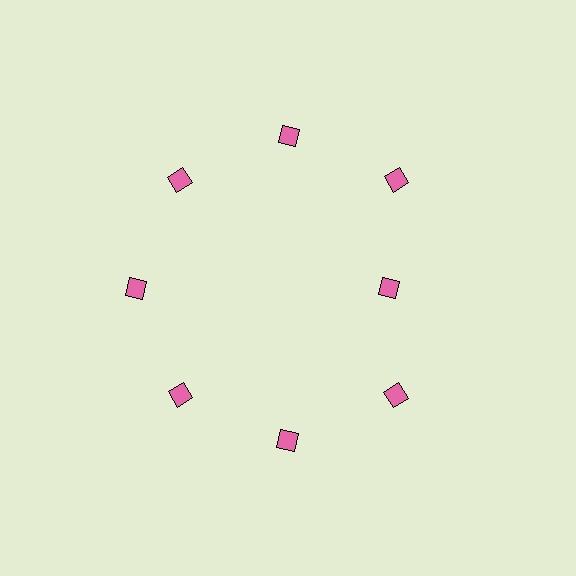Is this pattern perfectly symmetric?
No. The 8 pink diamonds are arranged in a ring, but one element near the 3 o'clock position is pulled inward toward the center, breaking the 8-fold rotational symmetry.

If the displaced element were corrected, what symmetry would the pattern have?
It would have 8-fold rotational symmetry — the pattern would map onto itself every 45 degrees.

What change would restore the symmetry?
The symmetry would be restored by moving it outward, back onto the ring so that all 8 diamonds sit at equal angles and equal distance from the center.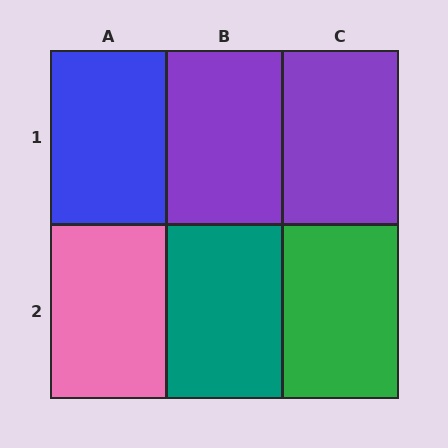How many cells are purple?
2 cells are purple.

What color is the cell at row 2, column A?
Pink.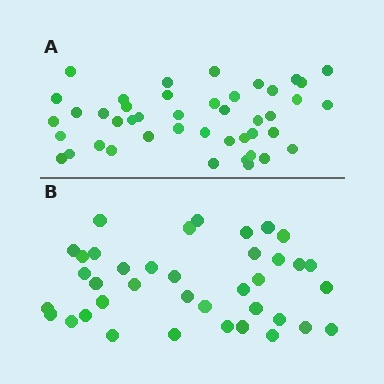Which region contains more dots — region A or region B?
Region A (the top region) has more dots.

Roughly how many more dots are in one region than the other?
Region A has about 6 more dots than region B.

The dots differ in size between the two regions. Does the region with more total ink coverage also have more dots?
No. Region B has more total ink coverage because its dots are larger, but region A actually contains more individual dots. Total area can be misleading — the number of items is what matters here.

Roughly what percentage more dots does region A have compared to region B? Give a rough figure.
About 15% more.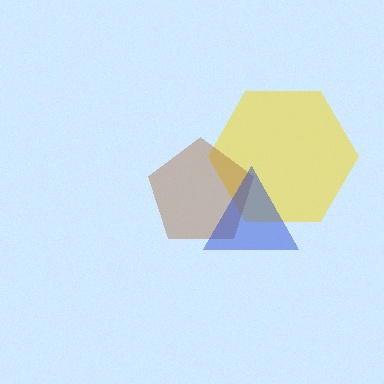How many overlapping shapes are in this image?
There are 3 overlapping shapes in the image.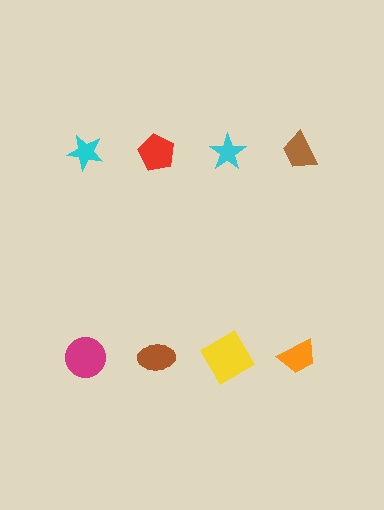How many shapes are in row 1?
4 shapes.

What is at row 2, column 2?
A brown ellipse.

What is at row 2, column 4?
An orange trapezoid.